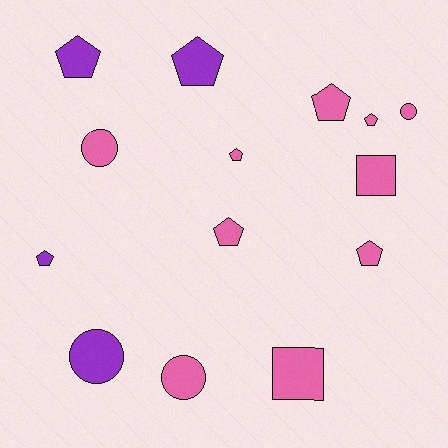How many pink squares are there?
There are 2 pink squares.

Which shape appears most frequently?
Pentagon, with 8 objects.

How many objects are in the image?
There are 14 objects.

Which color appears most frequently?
Pink, with 10 objects.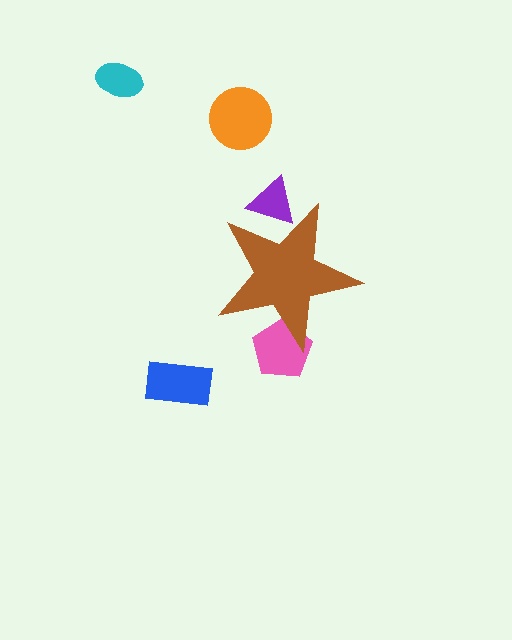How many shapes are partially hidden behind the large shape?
2 shapes are partially hidden.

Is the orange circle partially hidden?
No, the orange circle is fully visible.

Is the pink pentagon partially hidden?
Yes, the pink pentagon is partially hidden behind the brown star.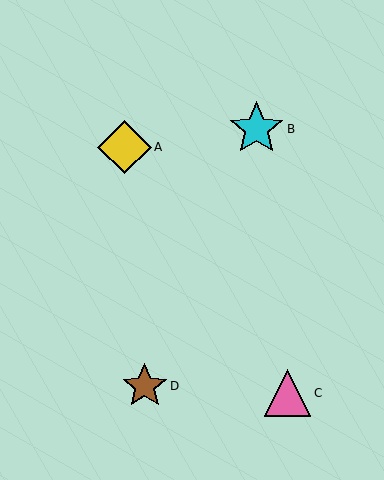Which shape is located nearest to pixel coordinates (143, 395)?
The brown star (labeled D) at (145, 386) is nearest to that location.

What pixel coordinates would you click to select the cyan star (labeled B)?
Click at (256, 129) to select the cyan star B.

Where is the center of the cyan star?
The center of the cyan star is at (256, 129).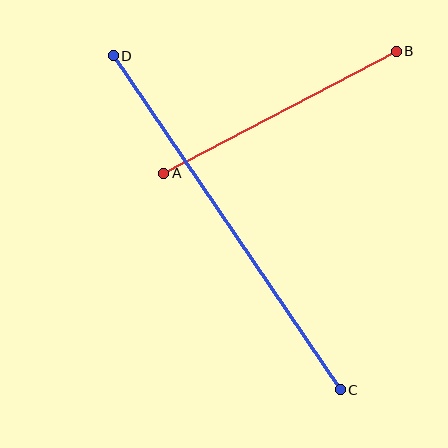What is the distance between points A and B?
The distance is approximately 262 pixels.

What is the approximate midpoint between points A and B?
The midpoint is at approximately (280, 112) pixels.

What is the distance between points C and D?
The distance is approximately 404 pixels.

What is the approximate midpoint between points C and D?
The midpoint is at approximately (227, 223) pixels.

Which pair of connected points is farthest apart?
Points C and D are farthest apart.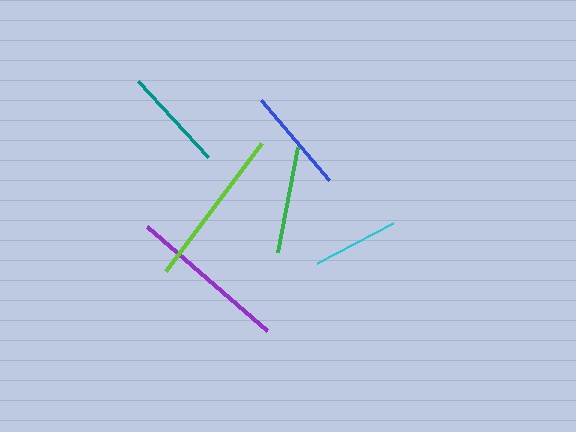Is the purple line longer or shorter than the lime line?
The lime line is longer than the purple line.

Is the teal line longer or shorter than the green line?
The green line is longer than the teal line.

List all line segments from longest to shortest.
From longest to shortest: lime, purple, green, blue, teal, cyan.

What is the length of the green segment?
The green segment is approximately 107 pixels long.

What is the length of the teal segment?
The teal segment is approximately 104 pixels long.